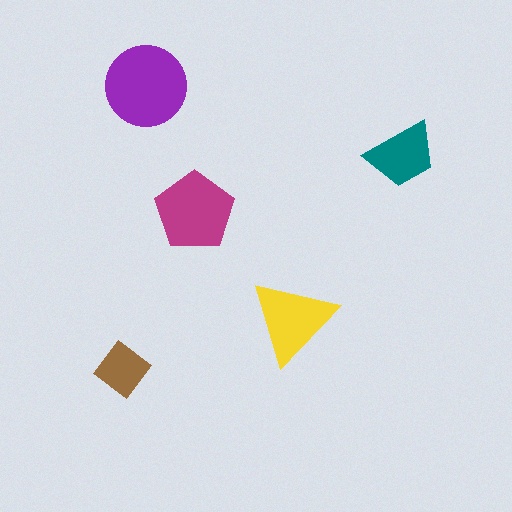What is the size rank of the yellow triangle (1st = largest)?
3rd.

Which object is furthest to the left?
The brown diamond is leftmost.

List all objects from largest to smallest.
The purple circle, the magenta pentagon, the yellow triangle, the teal trapezoid, the brown diamond.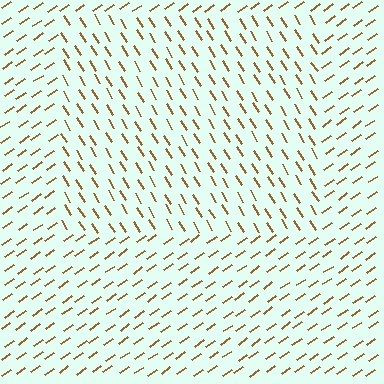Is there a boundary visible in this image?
Yes, there is a texture boundary formed by a change in line orientation.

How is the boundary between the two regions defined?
The boundary is defined purely by a change in line orientation (approximately 87 degrees difference). All lines are the same color and thickness.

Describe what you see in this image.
The image is filled with small brown line segments. A rectangle region in the image has lines oriented differently from the surrounding lines, creating a visible texture boundary.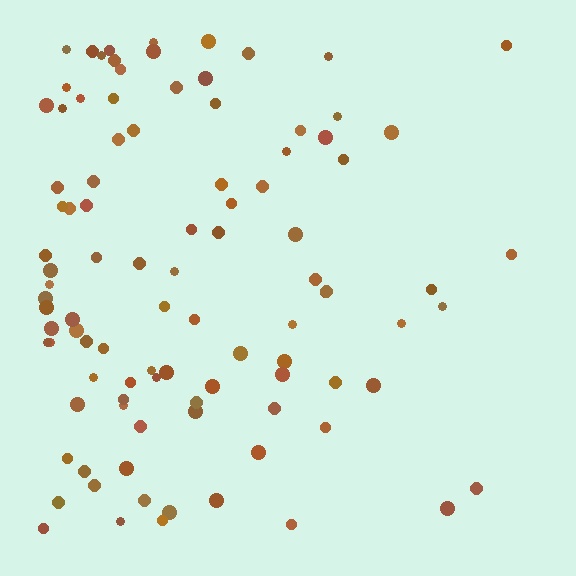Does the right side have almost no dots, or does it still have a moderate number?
Still a moderate number, just noticeably fewer than the left.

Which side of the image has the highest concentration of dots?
The left.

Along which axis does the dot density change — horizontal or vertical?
Horizontal.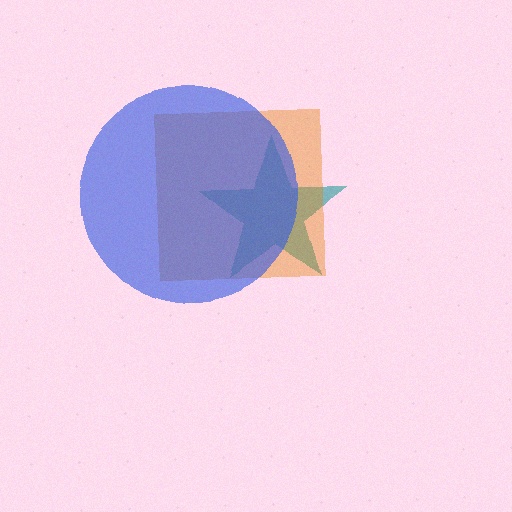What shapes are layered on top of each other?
The layered shapes are: a teal star, an orange square, a blue circle.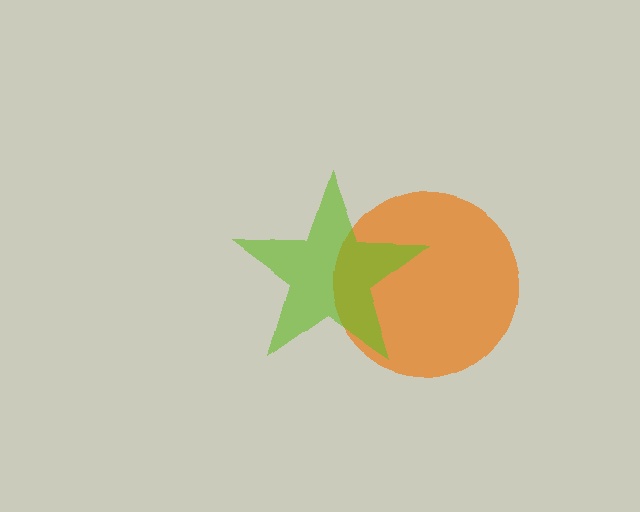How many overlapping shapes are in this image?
There are 2 overlapping shapes in the image.